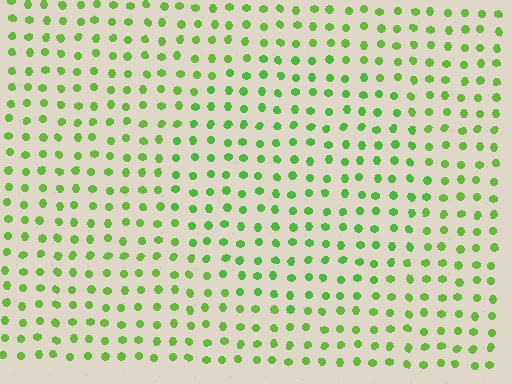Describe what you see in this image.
The image is filled with small lime elements in a uniform arrangement. A circle-shaped region is visible where the elements are tinted to a slightly different hue, forming a subtle color boundary.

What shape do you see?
I see a circle.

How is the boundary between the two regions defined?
The boundary is defined purely by a slight shift in hue (about 14 degrees). Spacing, size, and orientation are identical on both sides.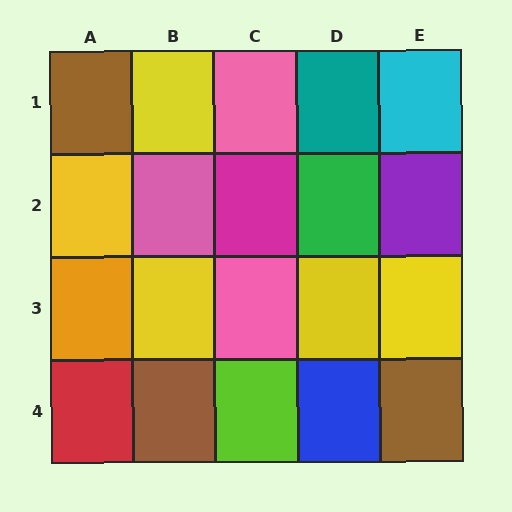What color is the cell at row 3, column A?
Orange.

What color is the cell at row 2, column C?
Magenta.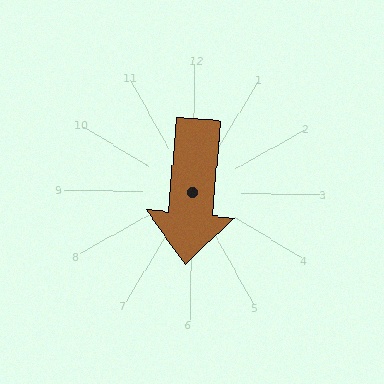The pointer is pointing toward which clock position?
Roughly 6 o'clock.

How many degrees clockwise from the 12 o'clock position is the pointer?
Approximately 184 degrees.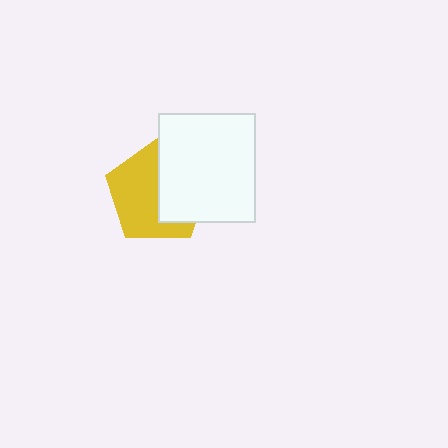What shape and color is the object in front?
The object in front is a white rectangle.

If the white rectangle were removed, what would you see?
You would see the complete yellow pentagon.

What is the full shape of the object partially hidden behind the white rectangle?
The partially hidden object is a yellow pentagon.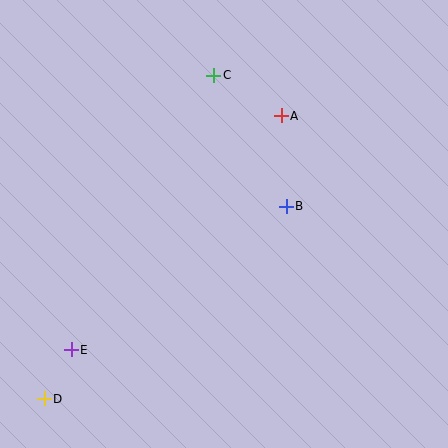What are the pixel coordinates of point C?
Point C is at (214, 75).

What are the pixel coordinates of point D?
Point D is at (44, 399).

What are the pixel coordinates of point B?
Point B is at (286, 206).